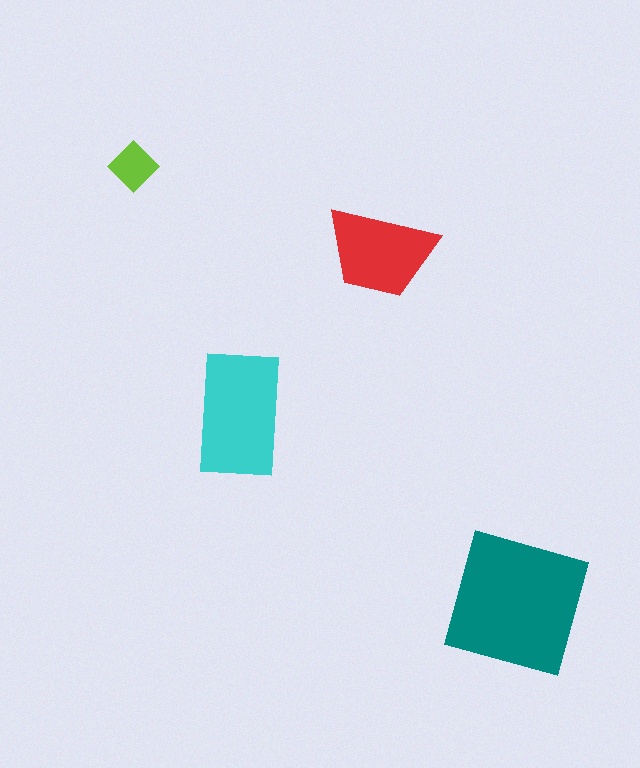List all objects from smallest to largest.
The lime diamond, the red trapezoid, the cyan rectangle, the teal square.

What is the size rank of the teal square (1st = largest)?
1st.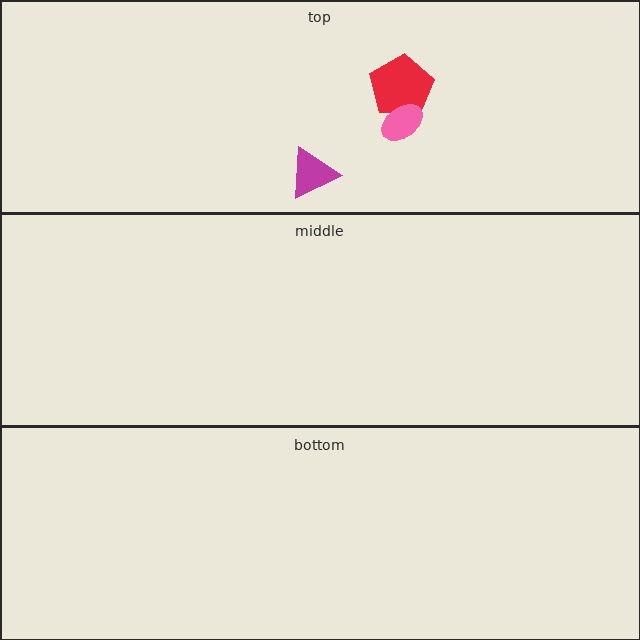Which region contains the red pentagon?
The top region.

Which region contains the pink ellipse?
The top region.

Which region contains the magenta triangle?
The top region.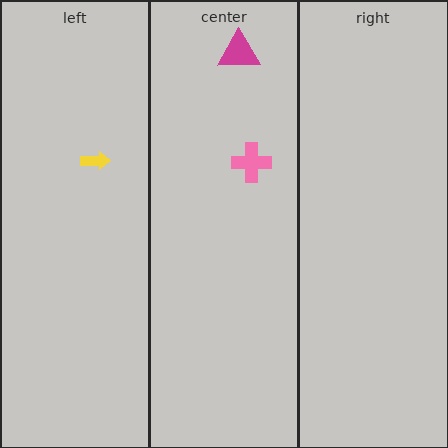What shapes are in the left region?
The yellow arrow.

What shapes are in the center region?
The magenta triangle, the pink cross.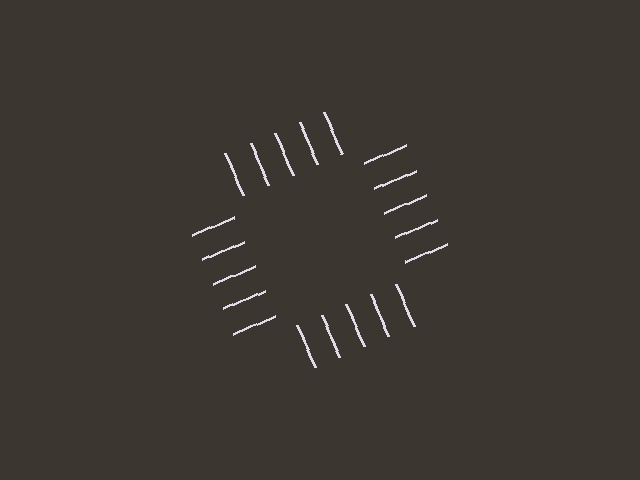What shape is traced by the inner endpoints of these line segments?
An illusory square — the line segments terminate on its edges but no continuous stroke is drawn.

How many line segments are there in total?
20 — 5 along each of the 4 edges.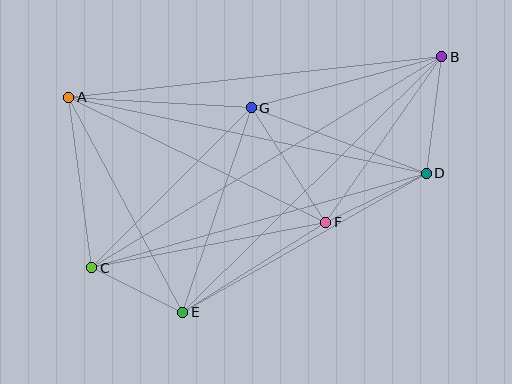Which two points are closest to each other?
Points C and E are closest to each other.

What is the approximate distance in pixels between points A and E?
The distance between A and E is approximately 243 pixels.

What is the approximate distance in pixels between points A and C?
The distance between A and C is approximately 172 pixels.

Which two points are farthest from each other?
Points B and C are farthest from each other.